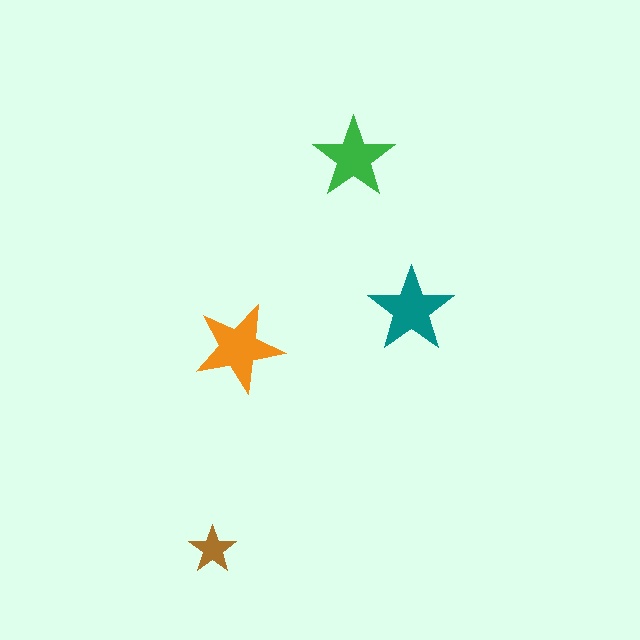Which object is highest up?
The green star is topmost.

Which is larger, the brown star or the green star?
The green one.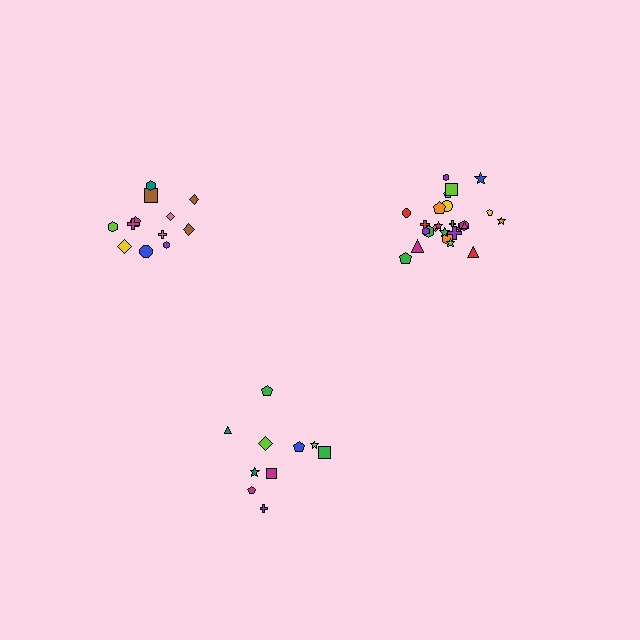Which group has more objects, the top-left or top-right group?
The top-right group.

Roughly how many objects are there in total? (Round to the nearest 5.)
Roughly 45 objects in total.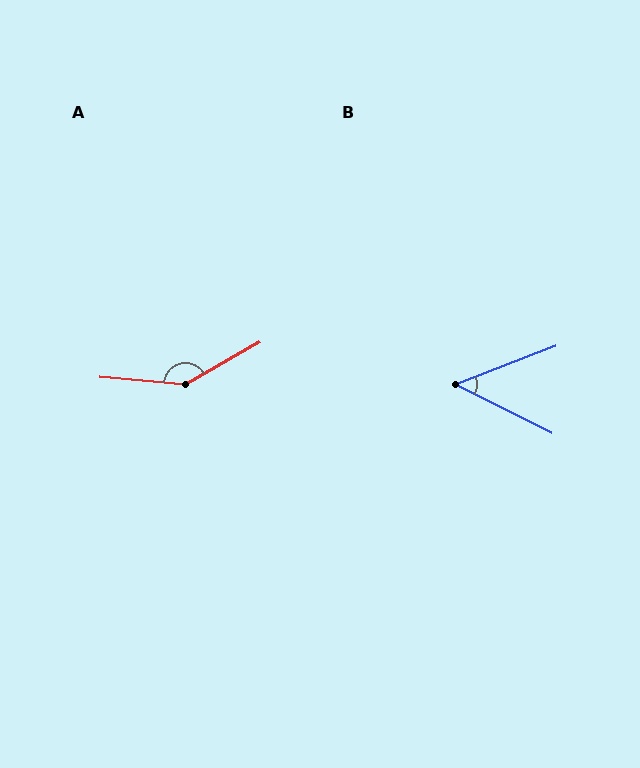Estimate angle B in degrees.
Approximately 48 degrees.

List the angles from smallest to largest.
B (48°), A (145°).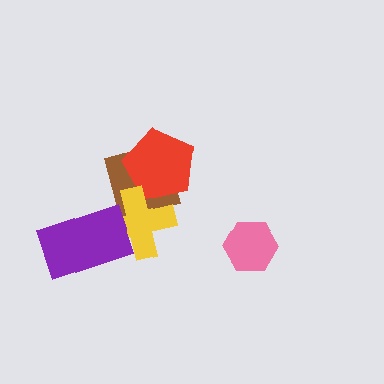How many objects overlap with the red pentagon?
2 objects overlap with the red pentagon.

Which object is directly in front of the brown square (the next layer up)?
The red pentagon is directly in front of the brown square.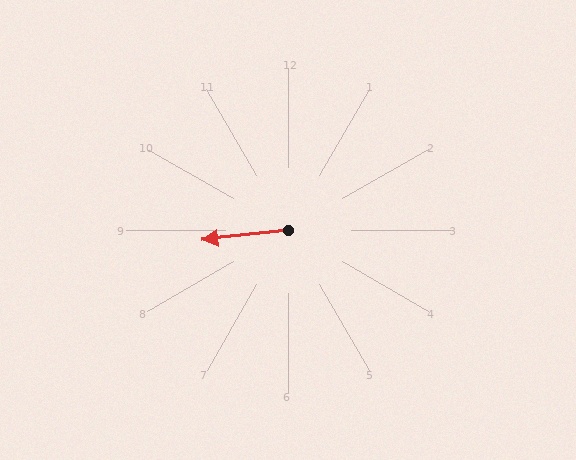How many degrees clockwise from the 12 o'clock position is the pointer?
Approximately 264 degrees.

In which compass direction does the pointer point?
West.